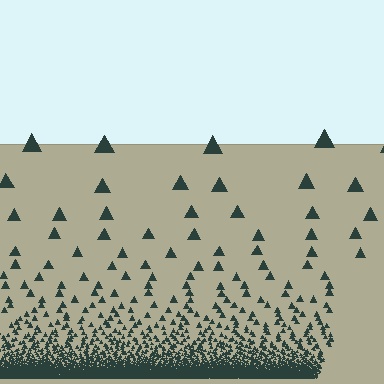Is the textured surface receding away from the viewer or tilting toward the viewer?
The surface appears to tilt toward the viewer. Texture elements get larger and sparser toward the top.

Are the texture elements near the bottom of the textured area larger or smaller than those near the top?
Smaller. The gradient is inverted — elements near the bottom are smaller and denser.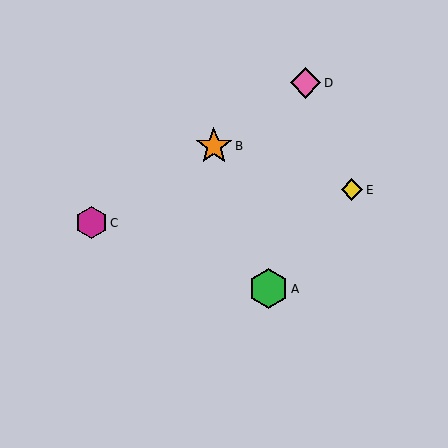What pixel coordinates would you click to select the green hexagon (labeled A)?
Click at (268, 289) to select the green hexagon A.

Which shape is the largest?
The green hexagon (labeled A) is the largest.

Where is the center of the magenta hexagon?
The center of the magenta hexagon is at (91, 223).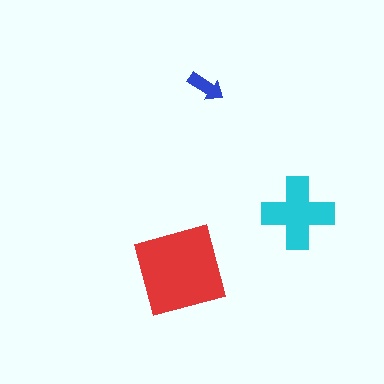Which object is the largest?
The red diamond.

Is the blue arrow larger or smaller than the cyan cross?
Smaller.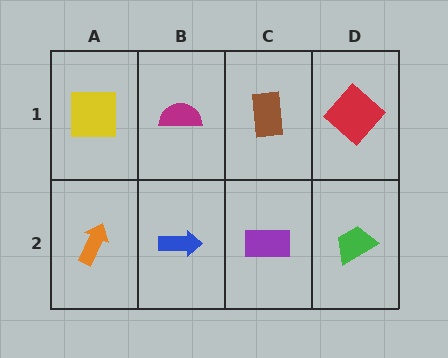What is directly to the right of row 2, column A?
A blue arrow.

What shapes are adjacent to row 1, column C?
A purple rectangle (row 2, column C), a magenta semicircle (row 1, column B), a red diamond (row 1, column D).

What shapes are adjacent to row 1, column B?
A blue arrow (row 2, column B), a yellow square (row 1, column A), a brown rectangle (row 1, column C).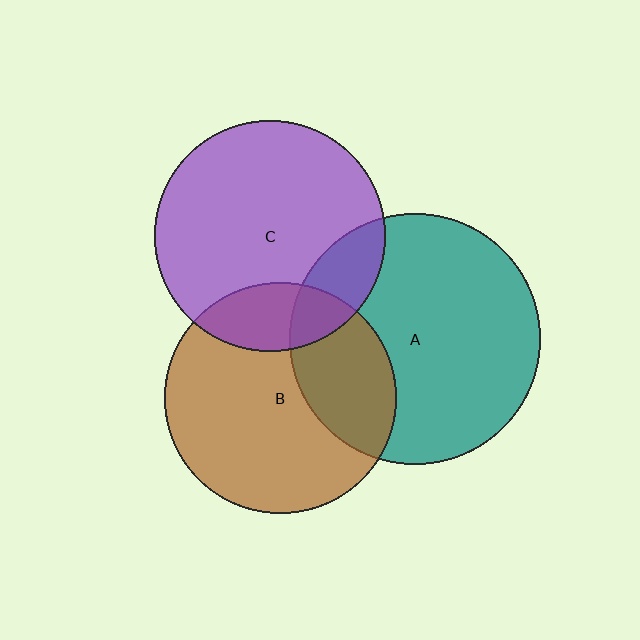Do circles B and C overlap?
Yes.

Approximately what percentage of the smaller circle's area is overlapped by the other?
Approximately 20%.